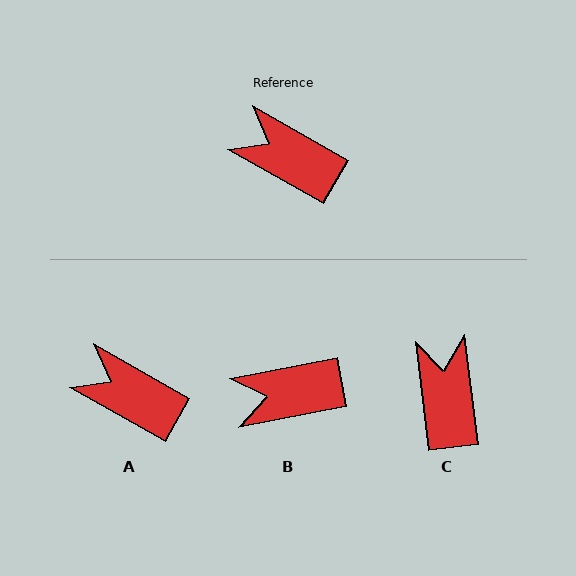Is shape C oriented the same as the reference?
No, it is off by about 53 degrees.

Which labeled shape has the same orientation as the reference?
A.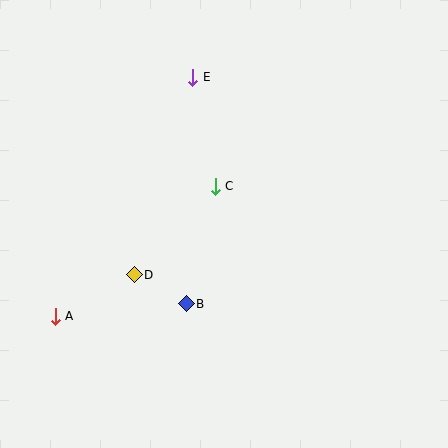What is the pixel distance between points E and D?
The distance between E and D is 206 pixels.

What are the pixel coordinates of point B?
Point B is at (186, 304).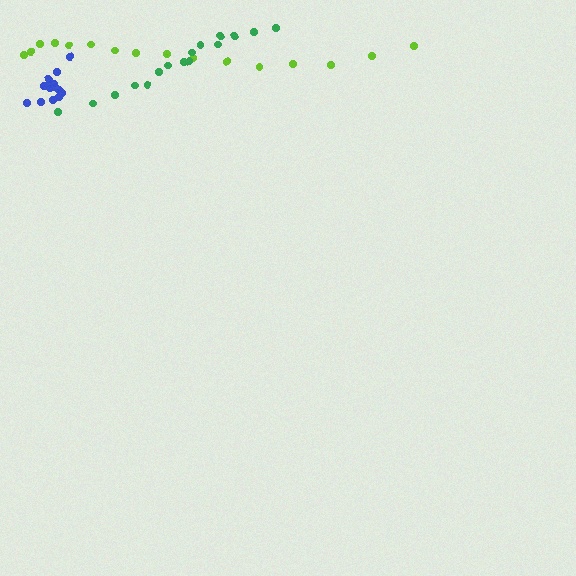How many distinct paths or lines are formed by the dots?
There are 3 distinct paths.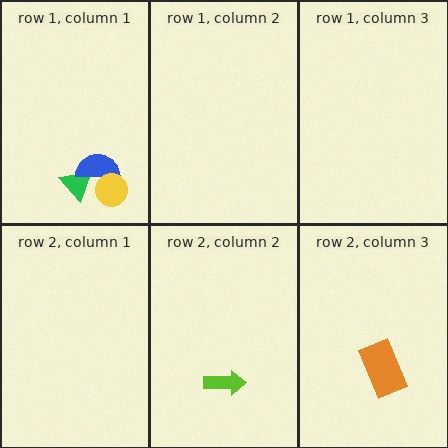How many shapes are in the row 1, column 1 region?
3.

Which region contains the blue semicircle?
The row 1, column 1 region.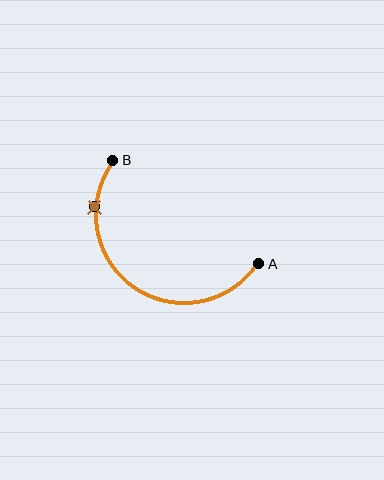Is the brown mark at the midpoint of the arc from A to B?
No. The brown mark lies on the arc but is closer to endpoint B. The arc midpoint would be at the point on the curve equidistant along the arc from both A and B.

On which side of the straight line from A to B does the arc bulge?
The arc bulges below and to the left of the straight line connecting A and B.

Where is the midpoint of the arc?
The arc midpoint is the point on the curve farthest from the straight line joining A and B. It sits below and to the left of that line.